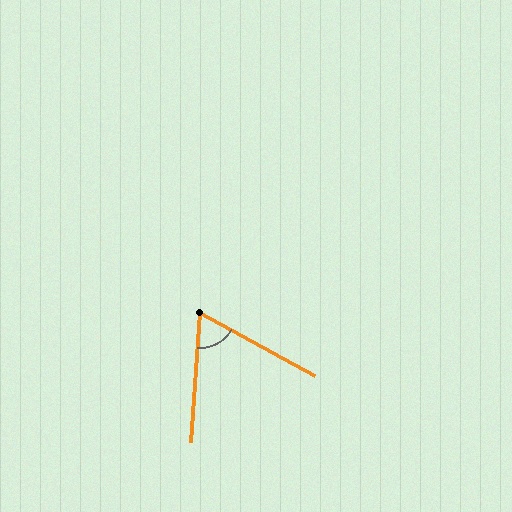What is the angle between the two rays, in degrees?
Approximately 65 degrees.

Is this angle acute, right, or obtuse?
It is acute.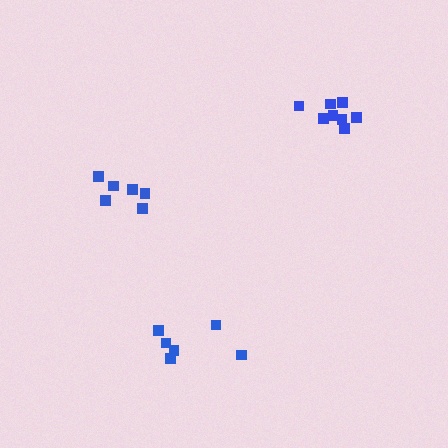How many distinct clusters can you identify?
There are 3 distinct clusters.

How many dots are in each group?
Group 1: 6 dots, Group 2: 6 dots, Group 3: 8 dots (20 total).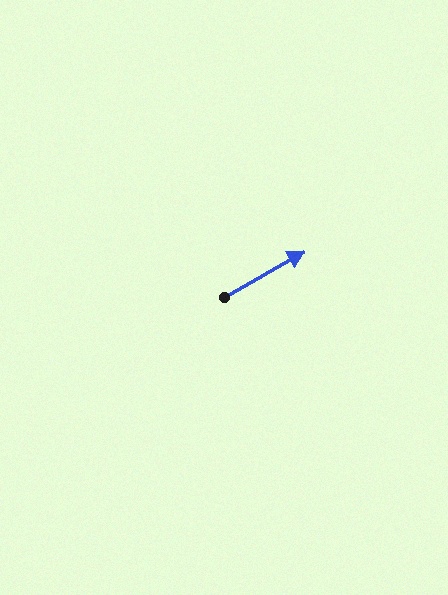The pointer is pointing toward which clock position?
Roughly 2 o'clock.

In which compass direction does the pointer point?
Northeast.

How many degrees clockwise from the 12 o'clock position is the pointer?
Approximately 60 degrees.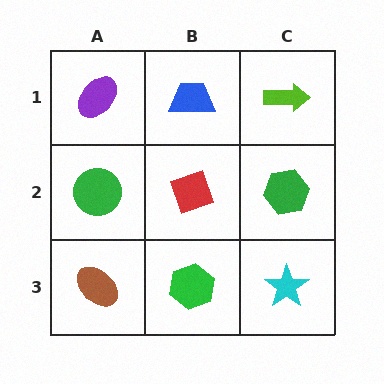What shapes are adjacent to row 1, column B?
A red diamond (row 2, column B), a purple ellipse (row 1, column A), a lime arrow (row 1, column C).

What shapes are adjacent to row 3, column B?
A red diamond (row 2, column B), a brown ellipse (row 3, column A), a cyan star (row 3, column C).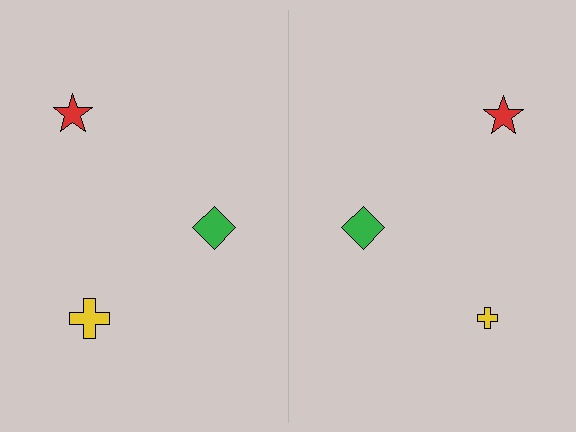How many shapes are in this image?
There are 6 shapes in this image.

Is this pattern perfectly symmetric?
No, the pattern is not perfectly symmetric. The yellow cross on the right side has a different size than its mirror counterpart.